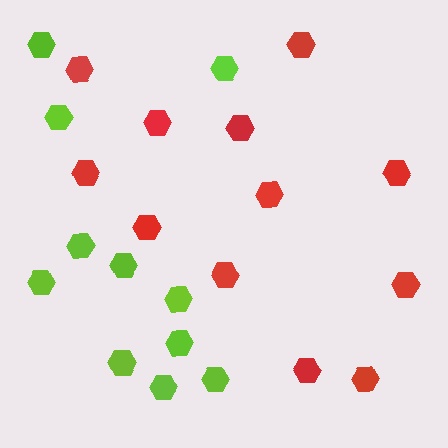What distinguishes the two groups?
There are 2 groups: one group of red hexagons (12) and one group of lime hexagons (11).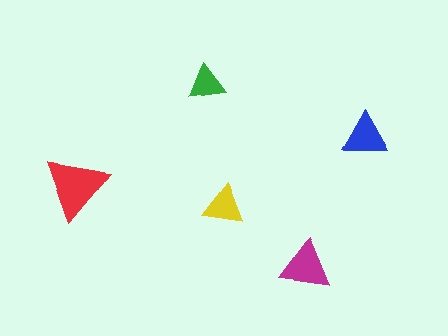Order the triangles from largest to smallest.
the red one, the magenta one, the blue one, the yellow one, the green one.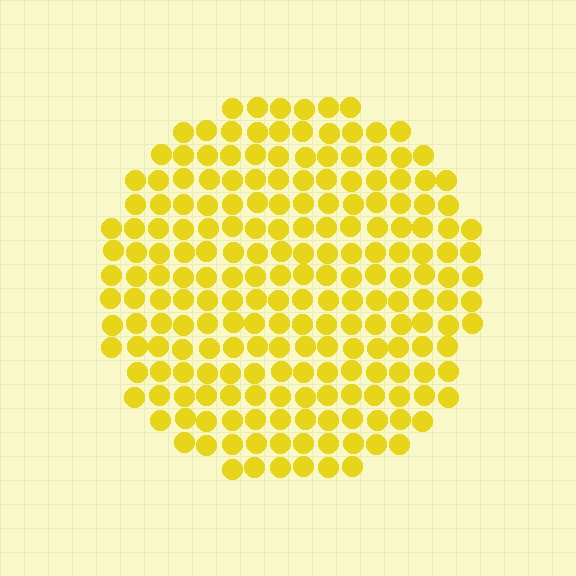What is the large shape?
The large shape is a circle.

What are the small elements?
The small elements are circles.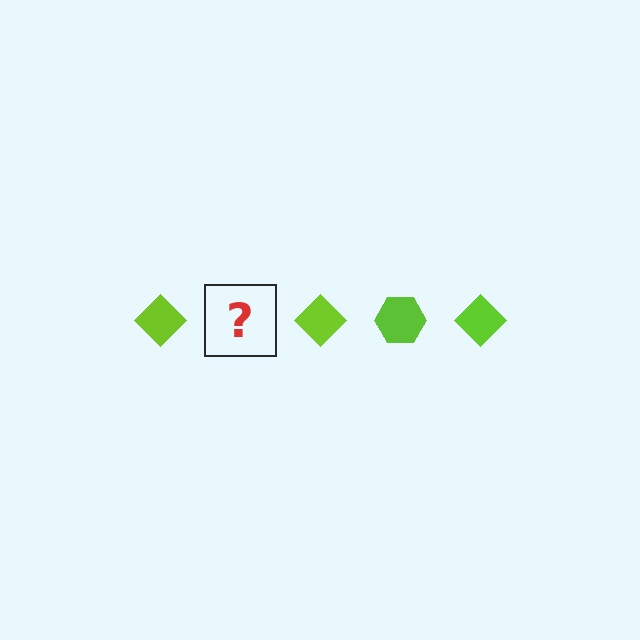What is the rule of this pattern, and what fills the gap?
The rule is that the pattern cycles through diamond, hexagon shapes in lime. The gap should be filled with a lime hexagon.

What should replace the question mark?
The question mark should be replaced with a lime hexagon.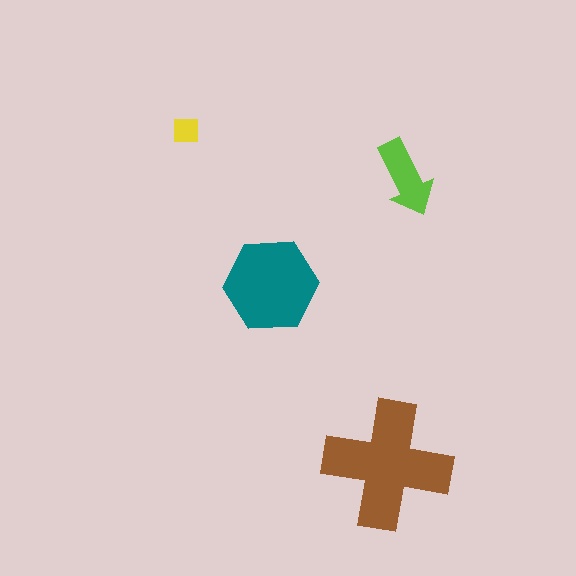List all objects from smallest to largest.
The yellow square, the lime arrow, the teal hexagon, the brown cross.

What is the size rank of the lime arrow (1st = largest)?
3rd.